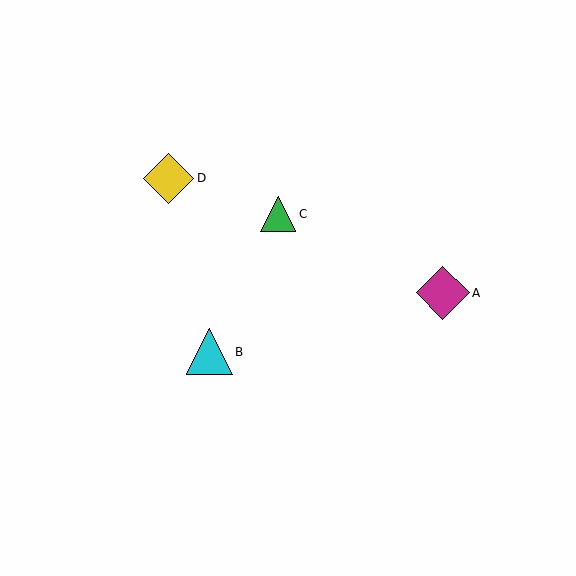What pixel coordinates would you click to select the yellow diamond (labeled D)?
Click at (169, 178) to select the yellow diamond D.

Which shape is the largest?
The magenta diamond (labeled A) is the largest.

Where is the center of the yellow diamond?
The center of the yellow diamond is at (169, 178).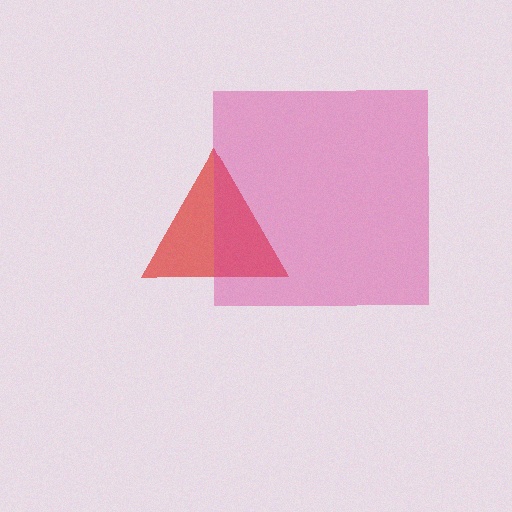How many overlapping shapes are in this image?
There are 2 overlapping shapes in the image.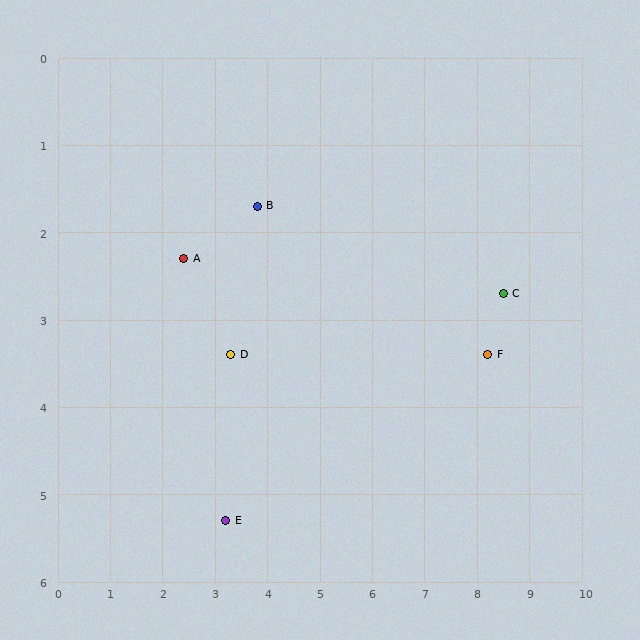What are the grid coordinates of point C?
Point C is at approximately (8.5, 2.7).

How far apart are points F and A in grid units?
Points F and A are about 5.9 grid units apart.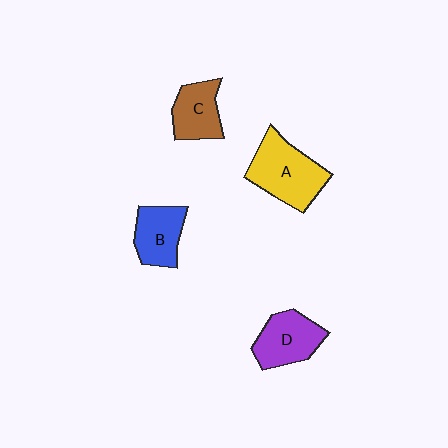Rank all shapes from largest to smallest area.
From largest to smallest: A (yellow), D (purple), B (blue), C (brown).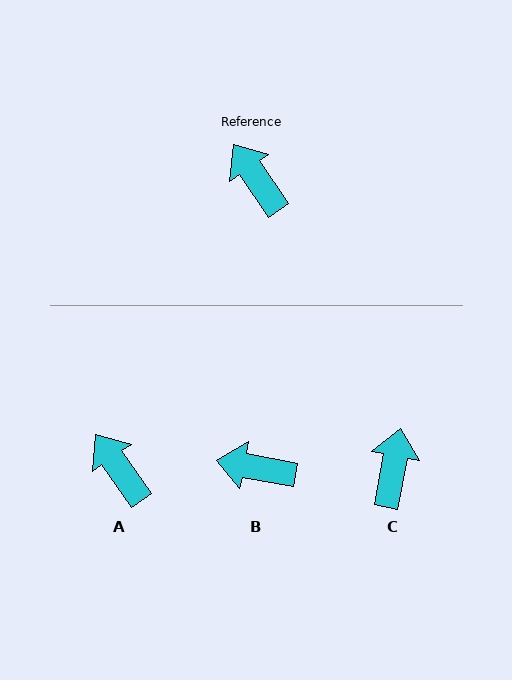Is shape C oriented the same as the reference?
No, it is off by about 45 degrees.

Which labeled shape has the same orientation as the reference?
A.